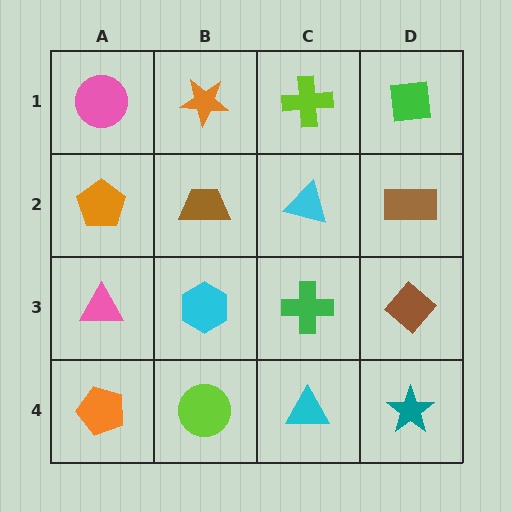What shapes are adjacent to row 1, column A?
An orange pentagon (row 2, column A), an orange star (row 1, column B).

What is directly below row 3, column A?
An orange pentagon.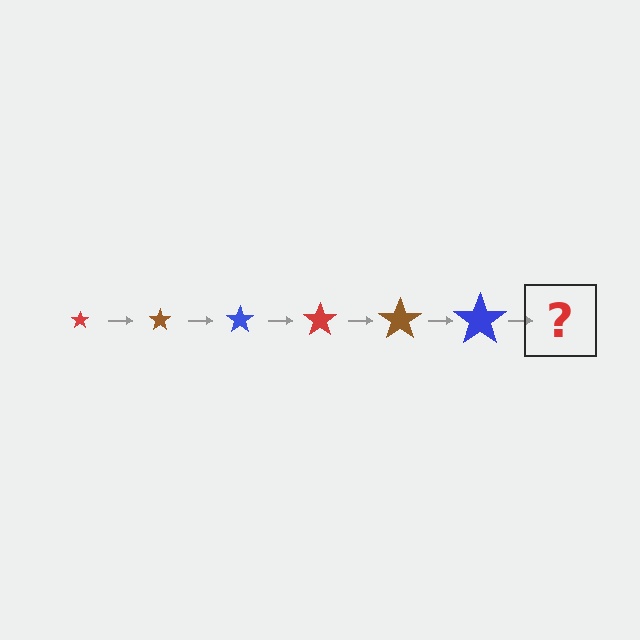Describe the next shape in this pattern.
It should be a red star, larger than the previous one.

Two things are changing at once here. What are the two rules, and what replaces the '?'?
The two rules are that the star grows larger each step and the color cycles through red, brown, and blue. The '?' should be a red star, larger than the previous one.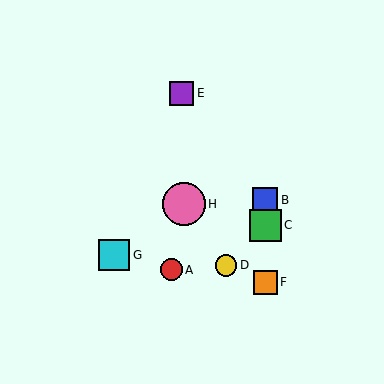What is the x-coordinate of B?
Object B is at x≈265.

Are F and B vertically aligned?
Yes, both are at x≈265.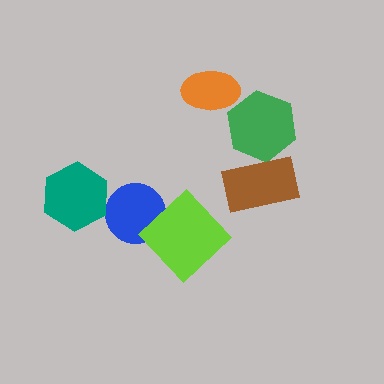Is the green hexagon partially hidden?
Yes, it is partially covered by another shape.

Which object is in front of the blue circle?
The lime diamond is in front of the blue circle.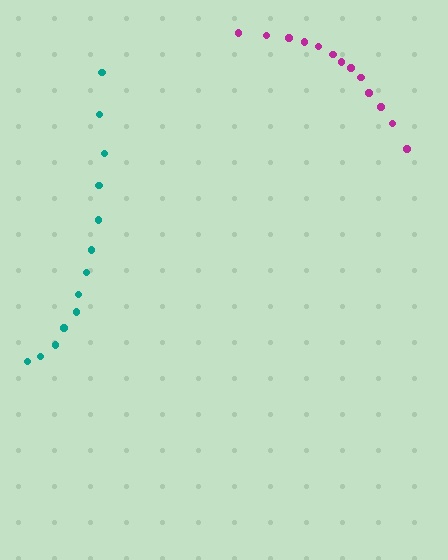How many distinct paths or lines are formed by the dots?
There are 2 distinct paths.